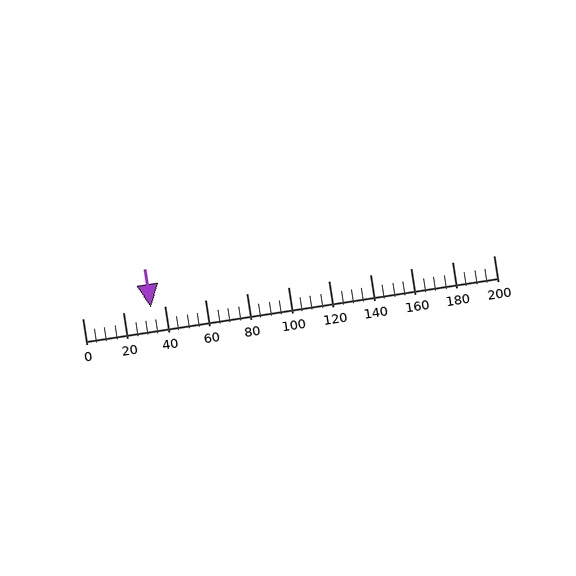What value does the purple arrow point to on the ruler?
The purple arrow points to approximately 34.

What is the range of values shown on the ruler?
The ruler shows values from 0 to 200.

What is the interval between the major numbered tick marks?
The major tick marks are spaced 20 units apart.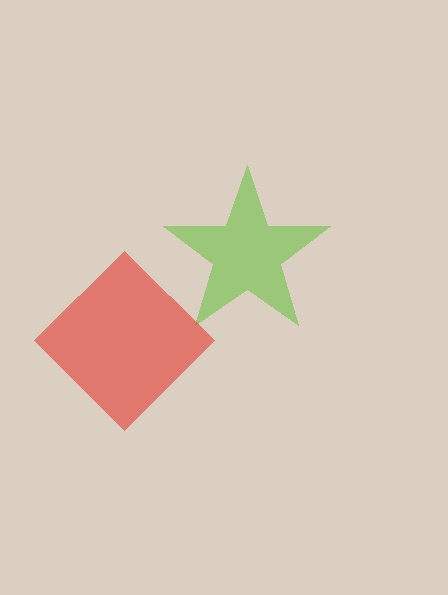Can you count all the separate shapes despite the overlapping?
Yes, there are 2 separate shapes.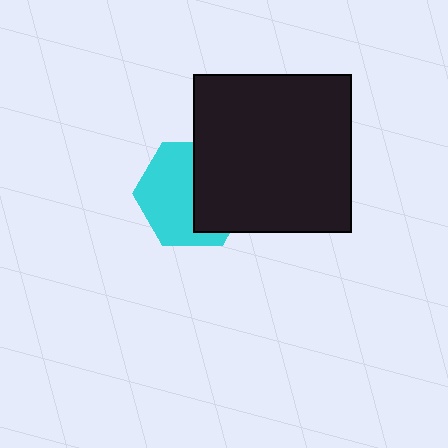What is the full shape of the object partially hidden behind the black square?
The partially hidden object is a cyan hexagon.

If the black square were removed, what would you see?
You would see the complete cyan hexagon.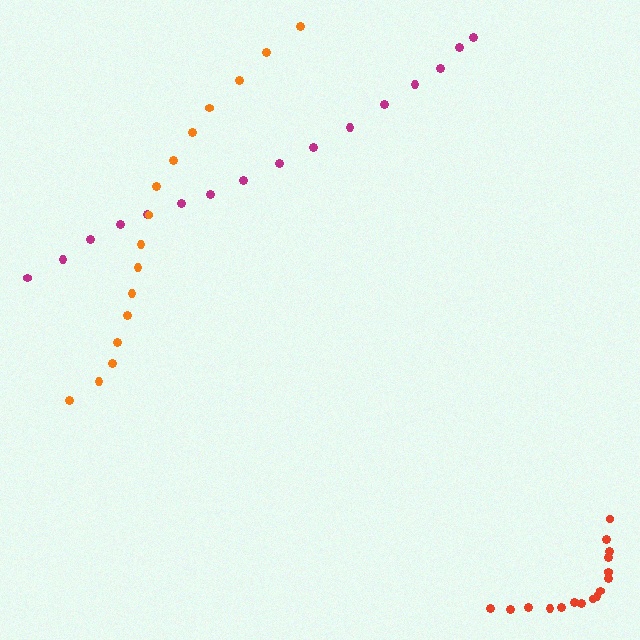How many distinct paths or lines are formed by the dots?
There are 3 distinct paths.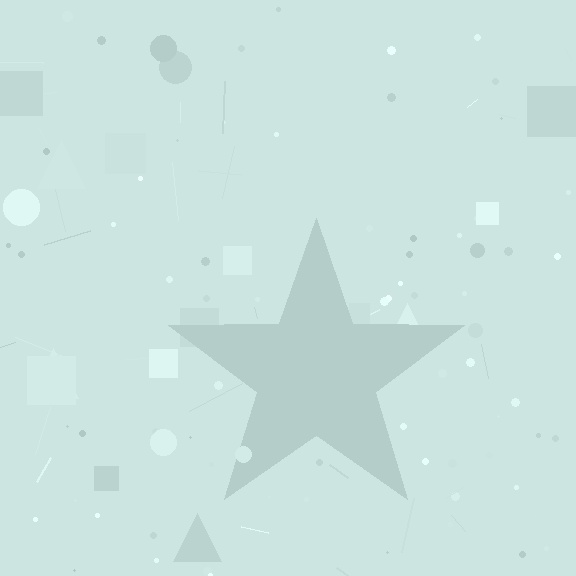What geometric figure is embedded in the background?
A star is embedded in the background.